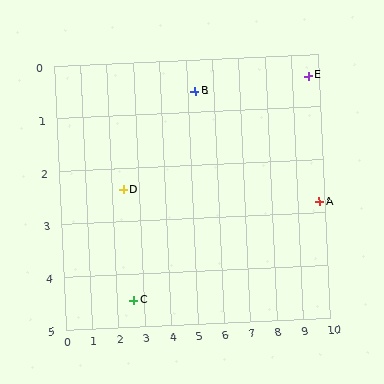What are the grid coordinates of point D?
Point D is at approximately (2.4, 2.4).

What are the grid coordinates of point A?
Point A is at approximately (9.8, 2.8).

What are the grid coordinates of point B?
Point B is at approximately (5.3, 0.6).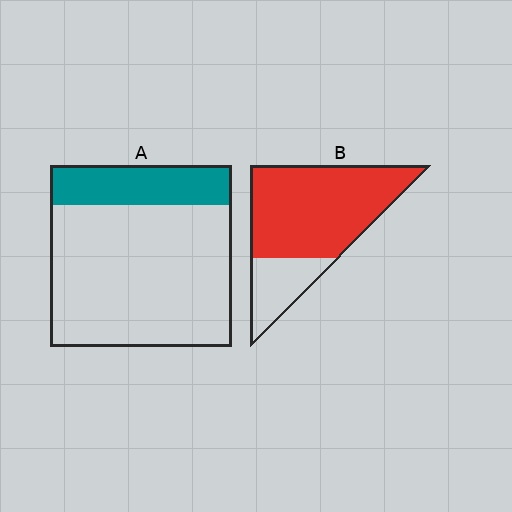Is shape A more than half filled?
No.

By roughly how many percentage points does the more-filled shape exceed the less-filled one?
By roughly 55 percentage points (B over A).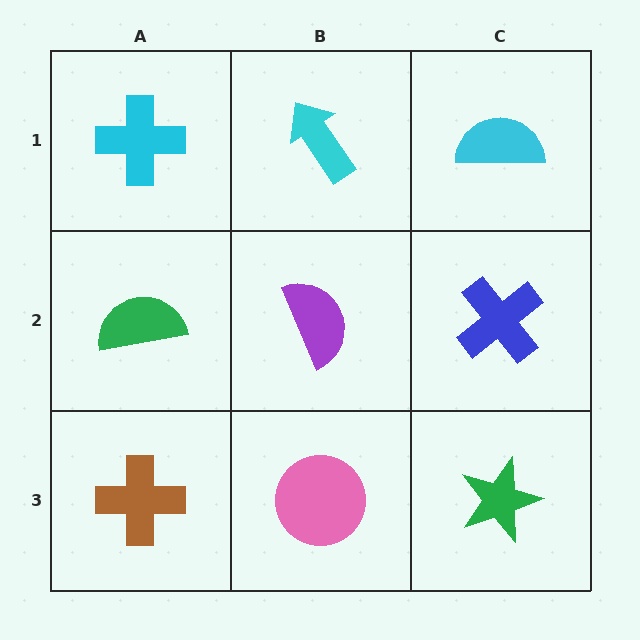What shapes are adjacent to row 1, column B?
A purple semicircle (row 2, column B), a cyan cross (row 1, column A), a cyan semicircle (row 1, column C).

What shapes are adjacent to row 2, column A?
A cyan cross (row 1, column A), a brown cross (row 3, column A), a purple semicircle (row 2, column B).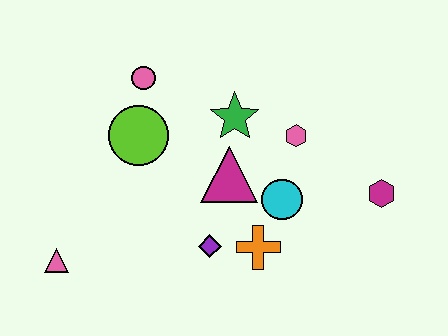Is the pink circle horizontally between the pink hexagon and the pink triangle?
Yes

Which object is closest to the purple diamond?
The orange cross is closest to the purple diamond.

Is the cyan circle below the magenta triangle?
Yes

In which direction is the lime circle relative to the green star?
The lime circle is to the left of the green star.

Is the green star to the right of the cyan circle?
No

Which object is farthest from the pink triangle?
The magenta hexagon is farthest from the pink triangle.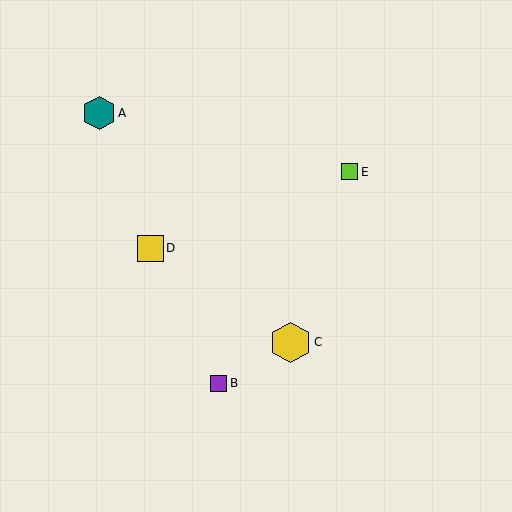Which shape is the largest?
The yellow hexagon (labeled C) is the largest.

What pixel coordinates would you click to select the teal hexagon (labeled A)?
Click at (99, 113) to select the teal hexagon A.